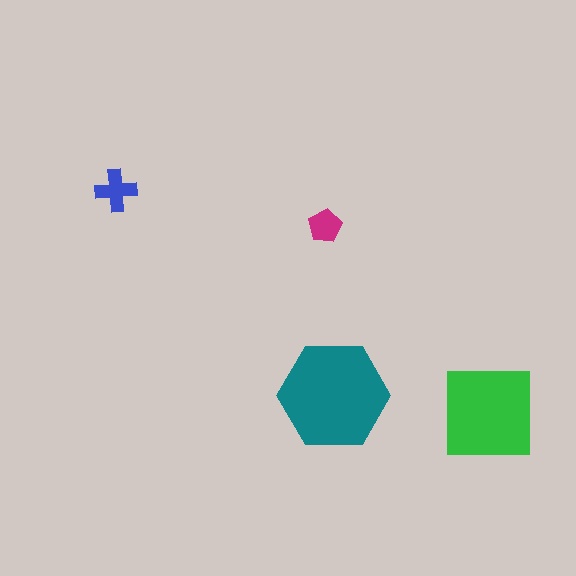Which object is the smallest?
The magenta pentagon.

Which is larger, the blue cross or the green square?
The green square.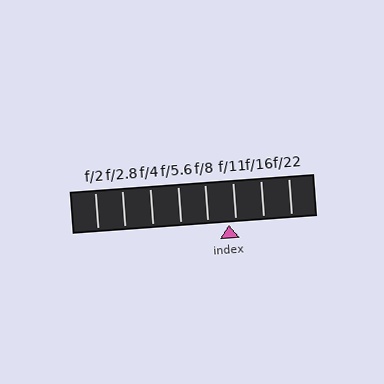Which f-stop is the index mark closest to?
The index mark is closest to f/11.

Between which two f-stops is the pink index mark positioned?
The index mark is between f/8 and f/11.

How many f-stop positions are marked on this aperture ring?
There are 8 f-stop positions marked.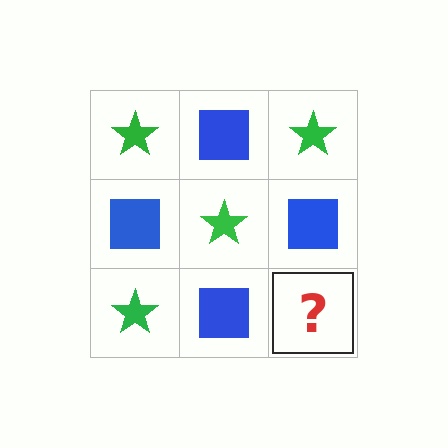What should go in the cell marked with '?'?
The missing cell should contain a green star.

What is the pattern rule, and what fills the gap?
The rule is that it alternates green star and blue square in a checkerboard pattern. The gap should be filled with a green star.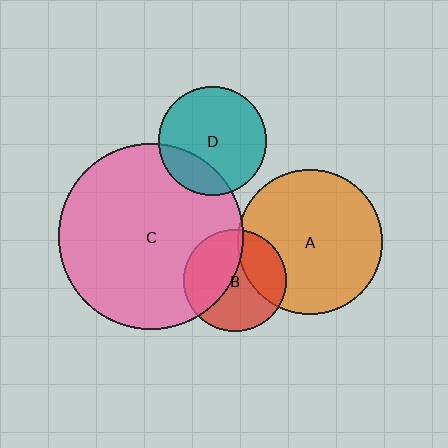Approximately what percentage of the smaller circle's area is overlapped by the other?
Approximately 20%.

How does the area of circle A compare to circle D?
Approximately 1.8 times.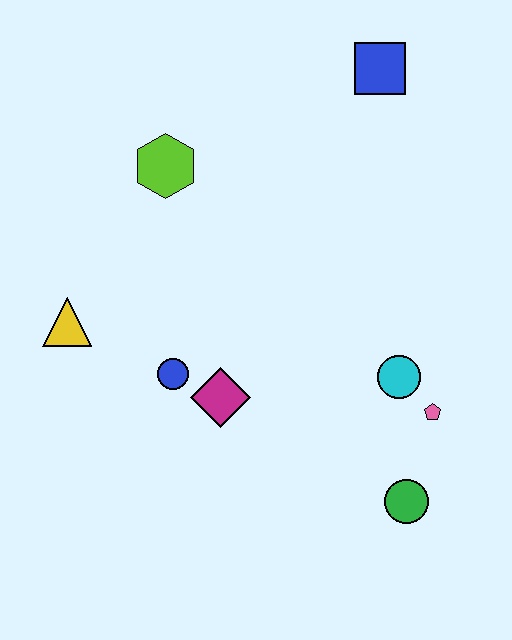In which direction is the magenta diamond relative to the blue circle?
The magenta diamond is to the right of the blue circle.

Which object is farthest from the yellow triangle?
The blue square is farthest from the yellow triangle.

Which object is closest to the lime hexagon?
The yellow triangle is closest to the lime hexagon.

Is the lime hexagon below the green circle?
No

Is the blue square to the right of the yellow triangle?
Yes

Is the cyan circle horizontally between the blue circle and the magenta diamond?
No